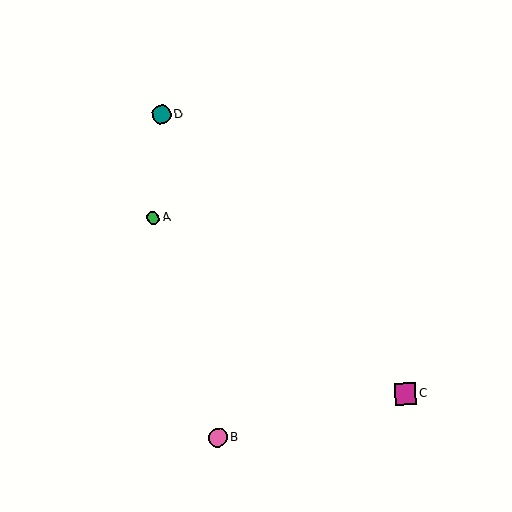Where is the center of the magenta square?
The center of the magenta square is at (405, 394).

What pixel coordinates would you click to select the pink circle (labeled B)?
Click at (218, 438) to select the pink circle B.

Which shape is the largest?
The magenta square (labeled C) is the largest.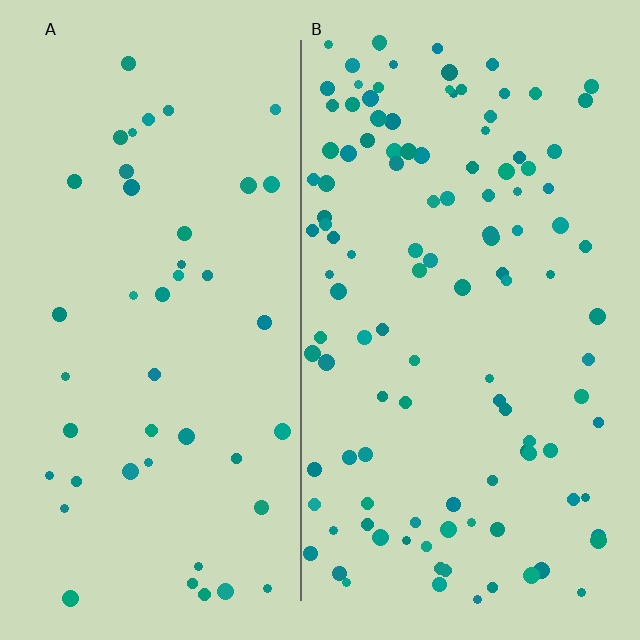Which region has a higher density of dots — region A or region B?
B (the right).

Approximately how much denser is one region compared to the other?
Approximately 2.6× — region B over region A.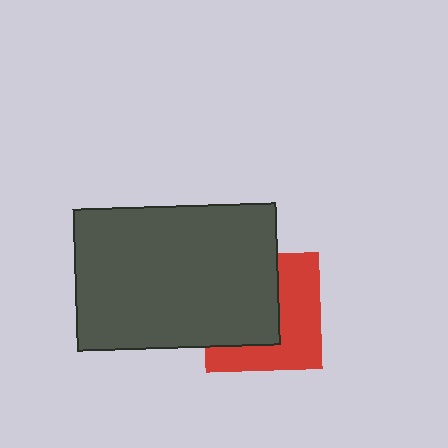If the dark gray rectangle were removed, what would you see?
You would see the complete red square.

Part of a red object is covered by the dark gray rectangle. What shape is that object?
It is a square.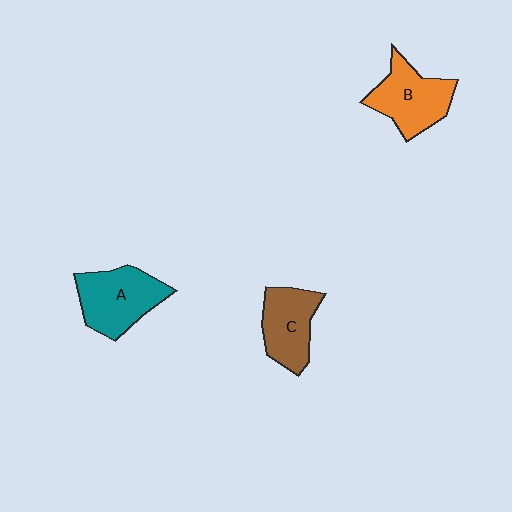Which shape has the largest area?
Shape A (teal).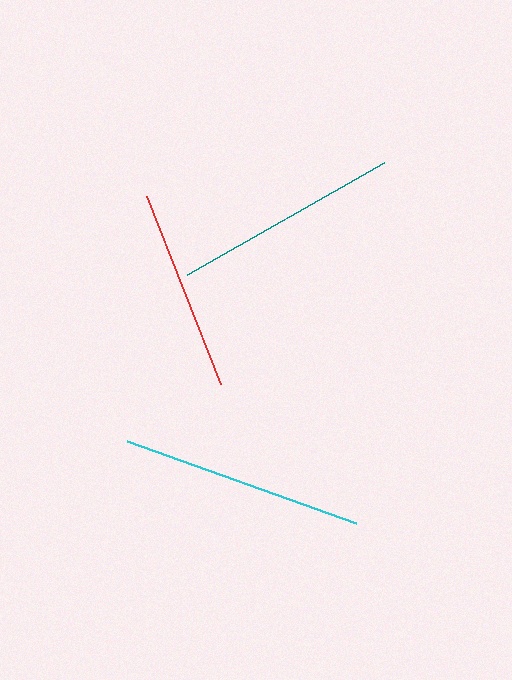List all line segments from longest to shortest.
From longest to shortest: cyan, teal, red.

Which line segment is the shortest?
The red line is the shortest at approximately 202 pixels.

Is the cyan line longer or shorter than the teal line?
The cyan line is longer than the teal line.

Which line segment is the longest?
The cyan line is the longest at approximately 243 pixels.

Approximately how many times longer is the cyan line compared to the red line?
The cyan line is approximately 1.2 times the length of the red line.